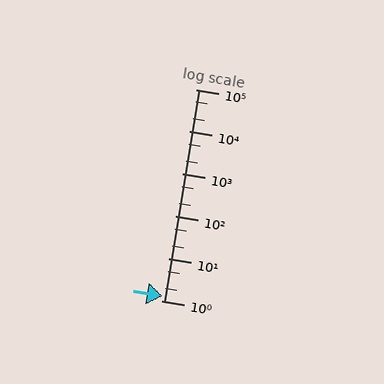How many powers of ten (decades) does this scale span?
The scale spans 5 decades, from 1 to 100000.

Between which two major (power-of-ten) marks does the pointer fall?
The pointer is between 1 and 10.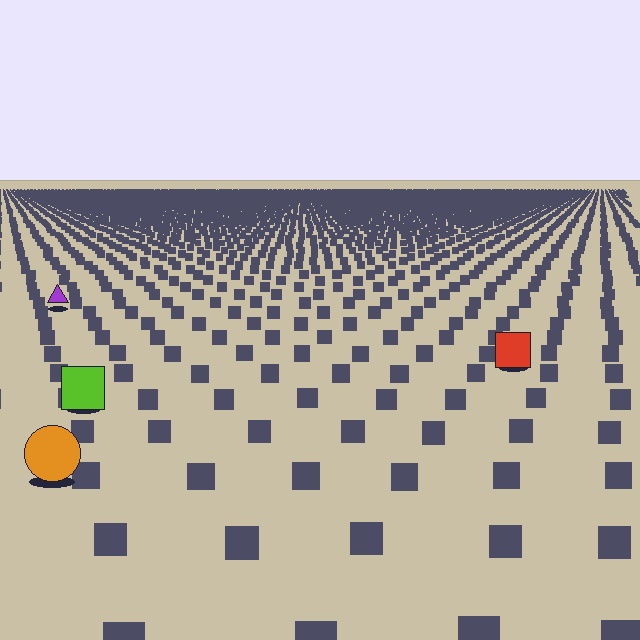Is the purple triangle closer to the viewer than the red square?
No. The red square is closer — you can tell from the texture gradient: the ground texture is coarser near it.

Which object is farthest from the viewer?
The purple triangle is farthest from the viewer. It appears smaller and the ground texture around it is denser.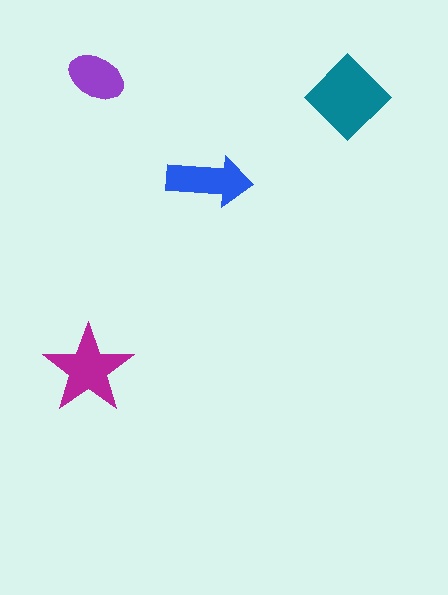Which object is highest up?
The purple ellipse is topmost.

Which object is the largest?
The teal diamond.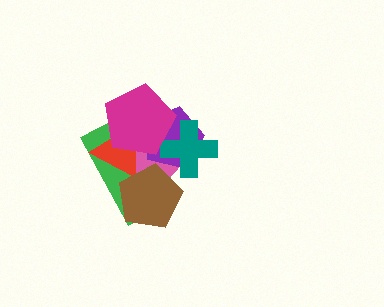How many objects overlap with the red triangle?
5 objects overlap with the red triangle.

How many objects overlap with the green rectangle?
6 objects overlap with the green rectangle.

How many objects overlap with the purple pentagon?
5 objects overlap with the purple pentagon.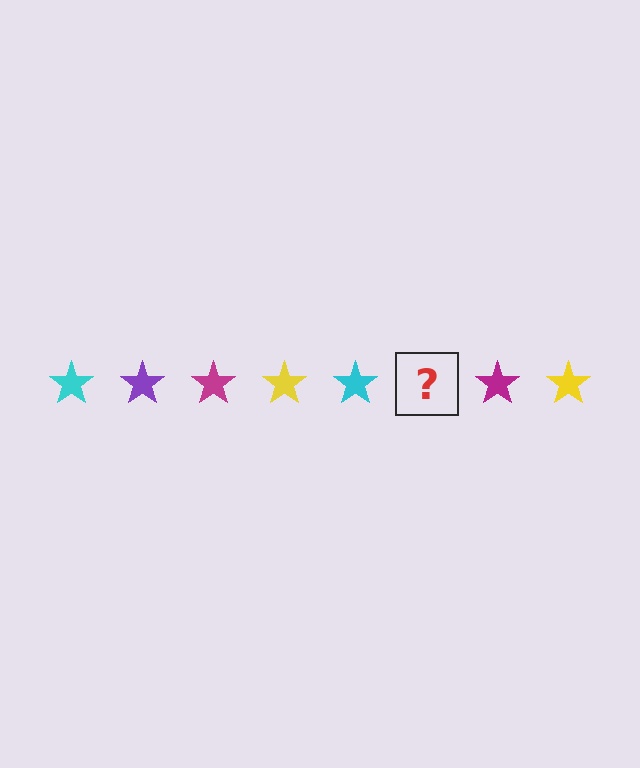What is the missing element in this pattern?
The missing element is a purple star.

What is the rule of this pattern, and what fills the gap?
The rule is that the pattern cycles through cyan, purple, magenta, yellow stars. The gap should be filled with a purple star.